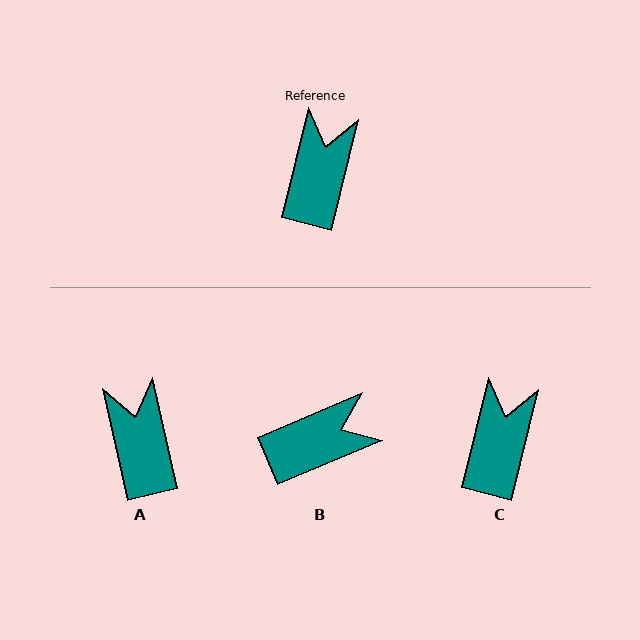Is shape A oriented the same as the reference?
No, it is off by about 27 degrees.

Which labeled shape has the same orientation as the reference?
C.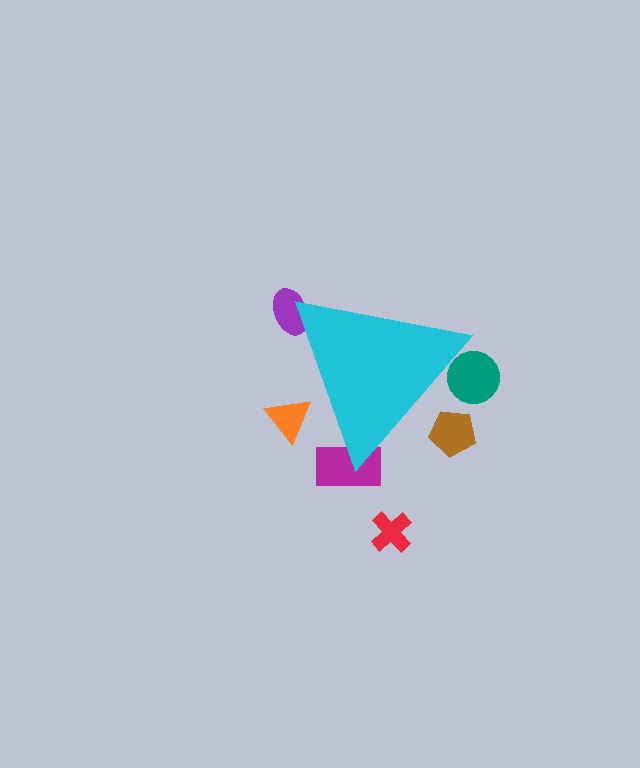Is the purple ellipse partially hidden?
Yes, the purple ellipse is partially hidden behind the cyan triangle.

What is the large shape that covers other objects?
A cyan triangle.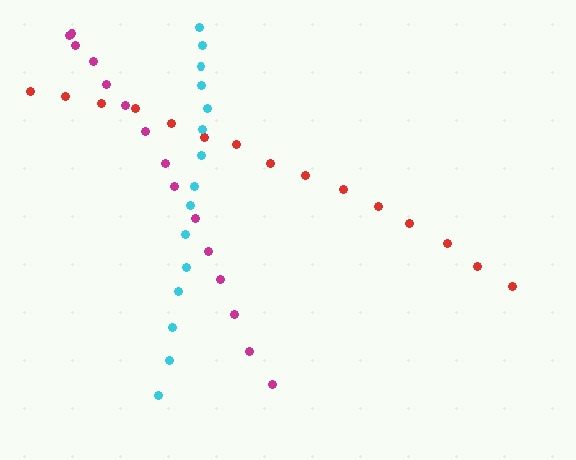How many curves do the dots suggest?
There are 3 distinct paths.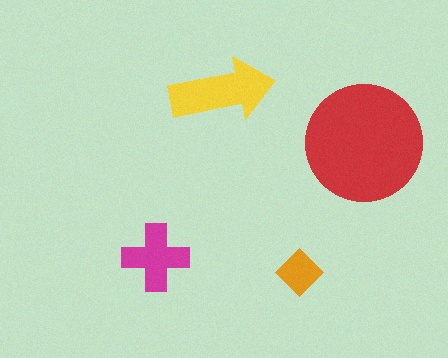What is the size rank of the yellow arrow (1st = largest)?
2nd.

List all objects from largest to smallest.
The red circle, the yellow arrow, the magenta cross, the orange diamond.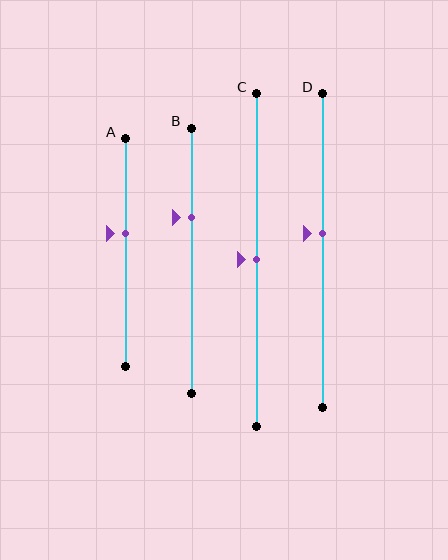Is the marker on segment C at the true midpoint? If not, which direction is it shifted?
Yes, the marker on segment C is at the true midpoint.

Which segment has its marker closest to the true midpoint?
Segment C has its marker closest to the true midpoint.